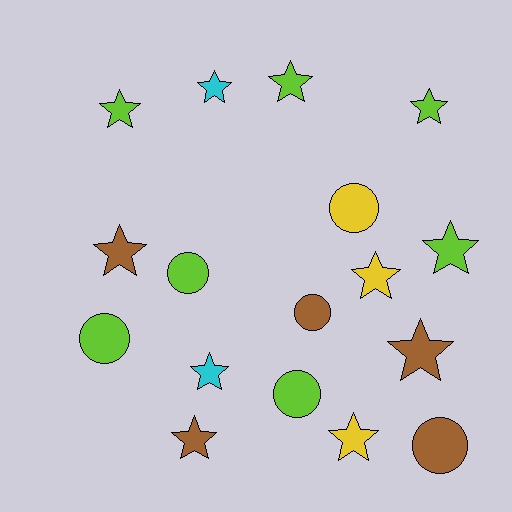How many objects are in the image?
There are 17 objects.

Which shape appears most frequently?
Star, with 11 objects.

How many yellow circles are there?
There is 1 yellow circle.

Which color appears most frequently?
Lime, with 7 objects.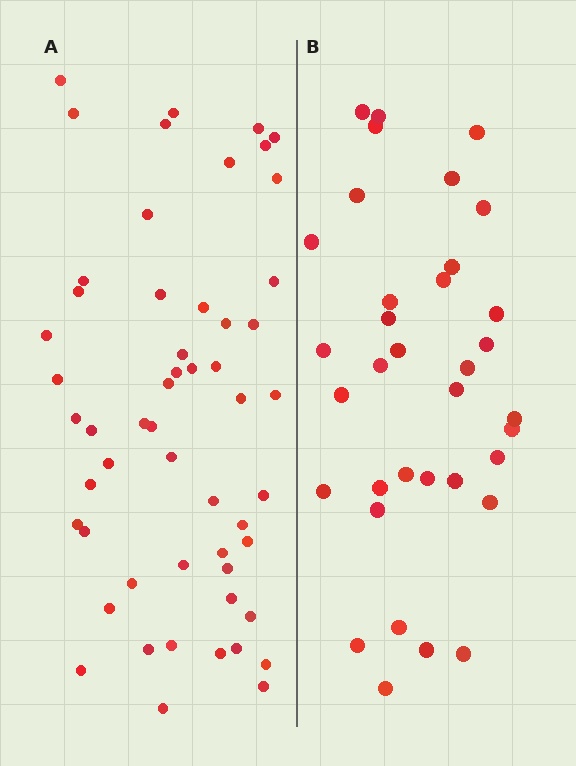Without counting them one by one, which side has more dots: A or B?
Region A (the left region) has more dots.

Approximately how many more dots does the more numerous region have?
Region A has approximately 20 more dots than region B.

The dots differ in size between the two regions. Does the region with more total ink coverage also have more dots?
No. Region B has more total ink coverage because its dots are larger, but region A actually contains more individual dots. Total area can be misleading — the number of items is what matters here.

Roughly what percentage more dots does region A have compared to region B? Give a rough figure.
About 55% more.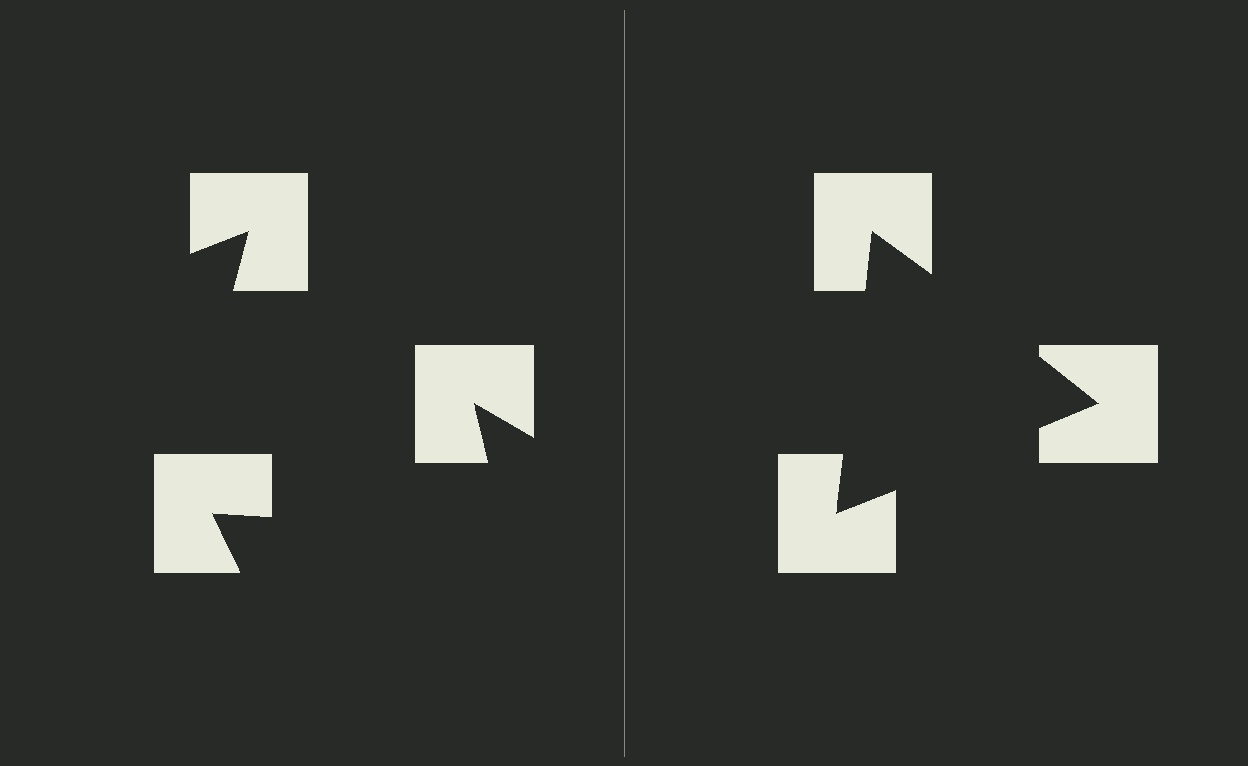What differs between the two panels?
The notched squares are positioned identically on both sides; only the wedge orientations differ. On the right they align to a triangle; on the left they are misaligned.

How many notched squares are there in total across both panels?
6 — 3 on each side.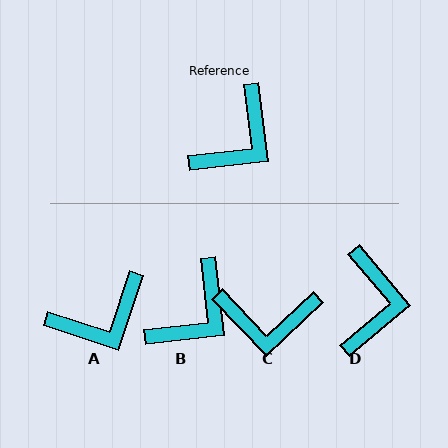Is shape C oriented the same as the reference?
No, it is off by about 53 degrees.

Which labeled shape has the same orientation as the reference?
B.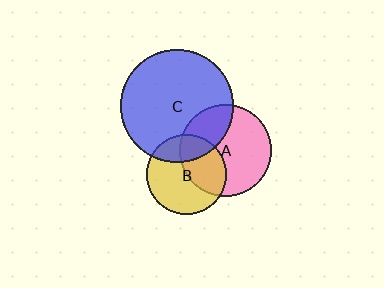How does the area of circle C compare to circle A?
Approximately 1.5 times.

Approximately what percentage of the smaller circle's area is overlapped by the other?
Approximately 25%.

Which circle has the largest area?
Circle C (blue).